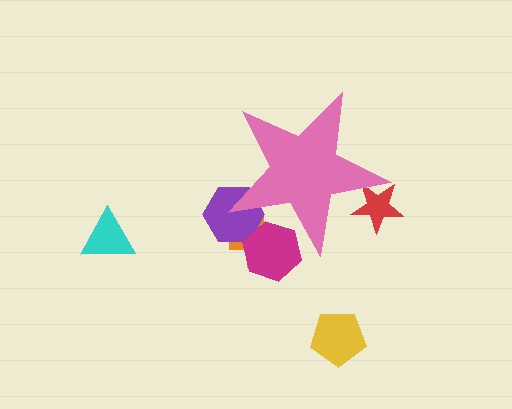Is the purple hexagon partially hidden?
Yes, the purple hexagon is partially hidden behind the pink star.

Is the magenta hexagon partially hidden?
Yes, the magenta hexagon is partially hidden behind the pink star.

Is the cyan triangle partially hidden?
No, the cyan triangle is fully visible.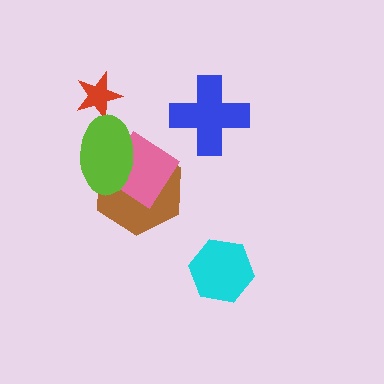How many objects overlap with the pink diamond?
2 objects overlap with the pink diamond.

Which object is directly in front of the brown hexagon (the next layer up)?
The pink diamond is directly in front of the brown hexagon.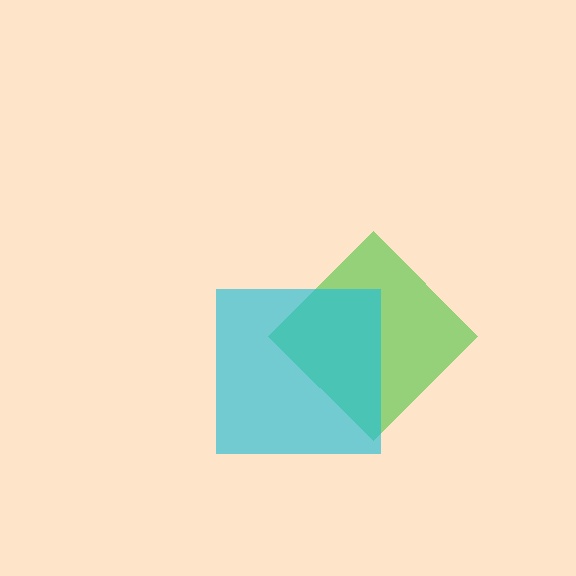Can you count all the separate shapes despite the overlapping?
Yes, there are 2 separate shapes.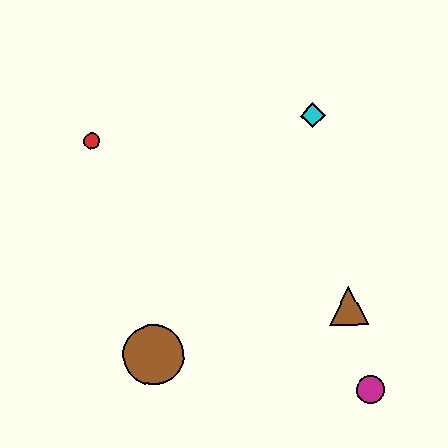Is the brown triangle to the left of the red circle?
No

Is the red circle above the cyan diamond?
No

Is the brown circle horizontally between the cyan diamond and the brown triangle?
No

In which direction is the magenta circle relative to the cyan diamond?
The magenta circle is below the cyan diamond.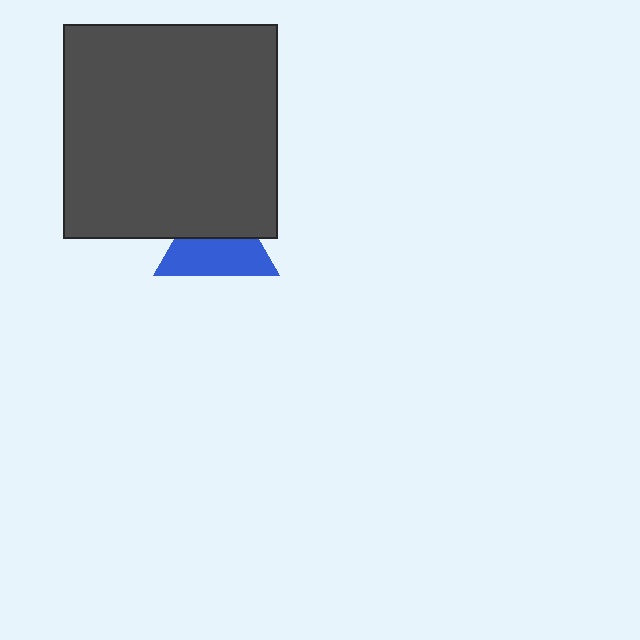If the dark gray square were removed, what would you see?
You would see the complete blue triangle.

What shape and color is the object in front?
The object in front is a dark gray square.